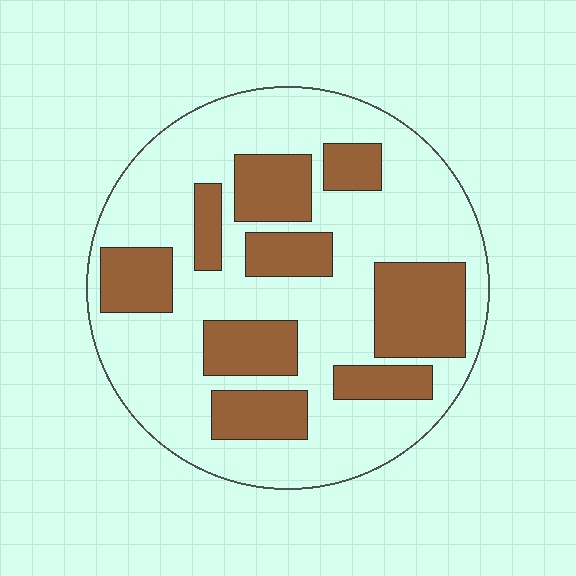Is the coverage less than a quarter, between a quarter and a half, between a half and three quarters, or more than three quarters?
Between a quarter and a half.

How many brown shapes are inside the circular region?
9.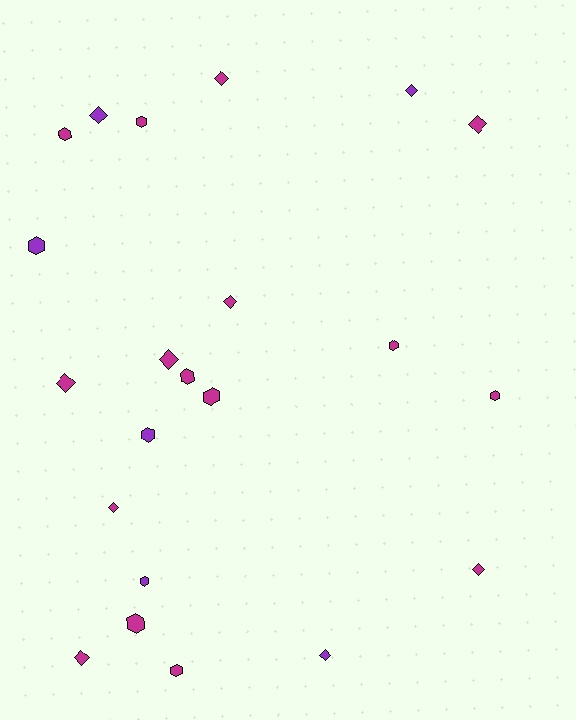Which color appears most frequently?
Magenta, with 16 objects.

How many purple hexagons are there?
There are 3 purple hexagons.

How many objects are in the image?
There are 22 objects.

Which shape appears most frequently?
Diamond, with 11 objects.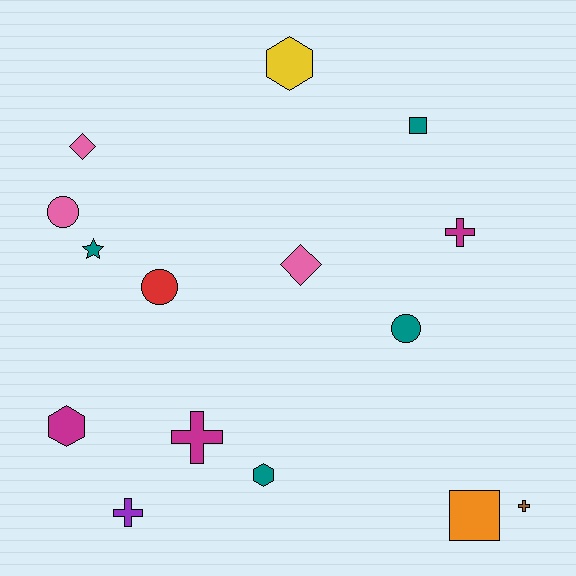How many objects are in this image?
There are 15 objects.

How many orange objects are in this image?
There is 1 orange object.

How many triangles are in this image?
There are no triangles.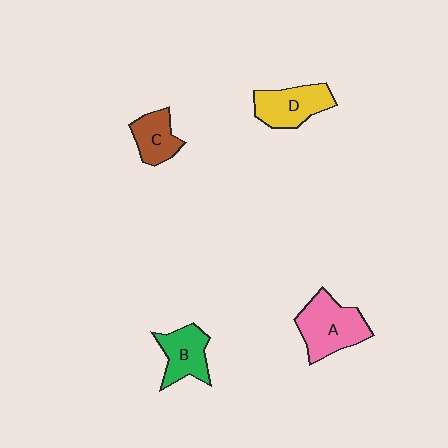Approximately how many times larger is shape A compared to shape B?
Approximately 1.4 times.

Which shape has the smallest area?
Shape C (brown).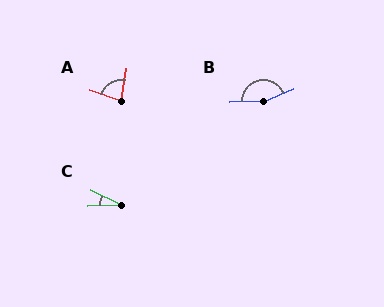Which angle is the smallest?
C, at approximately 28 degrees.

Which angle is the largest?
B, at approximately 159 degrees.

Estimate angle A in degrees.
Approximately 81 degrees.